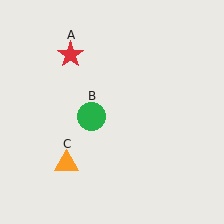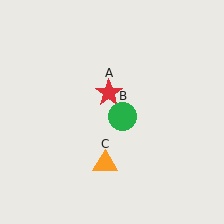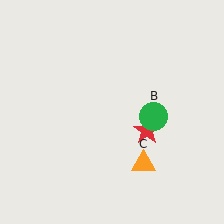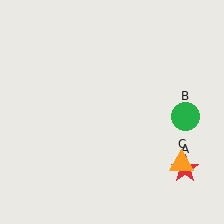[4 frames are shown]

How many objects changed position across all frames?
3 objects changed position: red star (object A), green circle (object B), orange triangle (object C).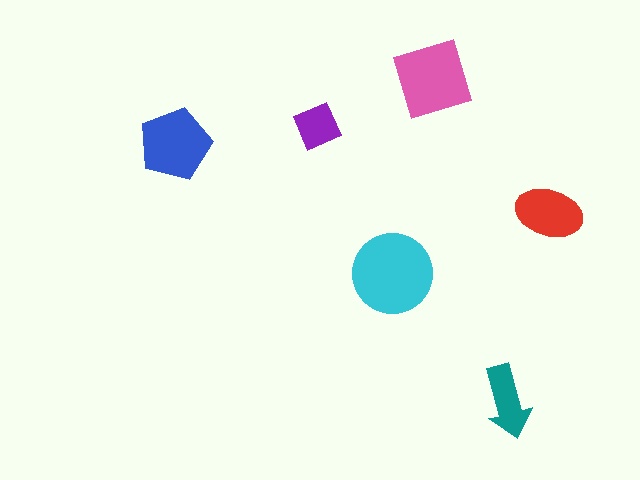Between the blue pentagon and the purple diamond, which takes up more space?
The blue pentagon.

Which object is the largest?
The cyan circle.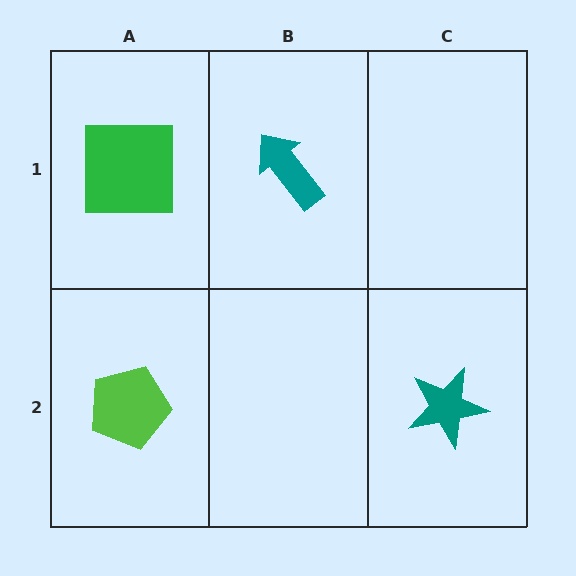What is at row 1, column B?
A teal arrow.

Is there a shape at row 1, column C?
No, that cell is empty.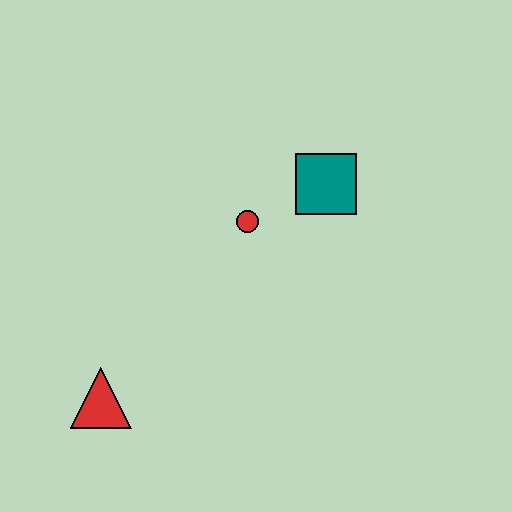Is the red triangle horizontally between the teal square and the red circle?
No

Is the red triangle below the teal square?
Yes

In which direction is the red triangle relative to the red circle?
The red triangle is below the red circle.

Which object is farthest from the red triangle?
The teal square is farthest from the red triangle.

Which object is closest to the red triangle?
The red circle is closest to the red triangle.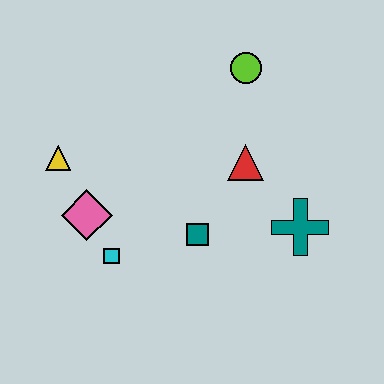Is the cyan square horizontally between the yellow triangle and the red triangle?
Yes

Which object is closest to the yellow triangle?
The pink diamond is closest to the yellow triangle.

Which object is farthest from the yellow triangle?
The teal cross is farthest from the yellow triangle.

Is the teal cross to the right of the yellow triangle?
Yes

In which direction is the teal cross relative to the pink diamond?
The teal cross is to the right of the pink diamond.